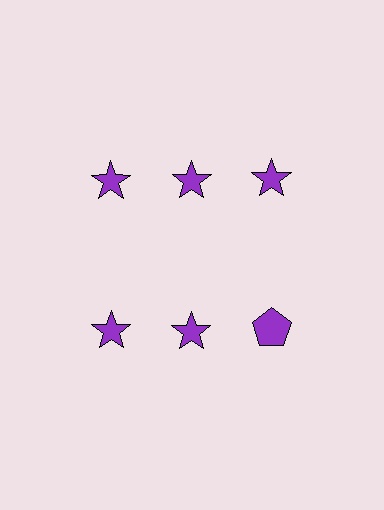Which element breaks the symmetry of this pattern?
The purple pentagon in the second row, center column breaks the symmetry. All other shapes are purple stars.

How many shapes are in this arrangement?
There are 6 shapes arranged in a grid pattern.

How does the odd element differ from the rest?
It has a different shape: pentagon instead of star.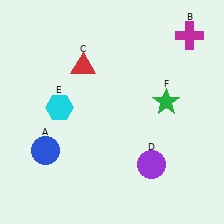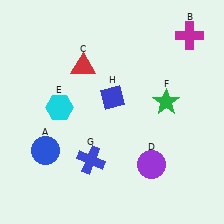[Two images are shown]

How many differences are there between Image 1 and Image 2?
There are 2 differences between the two images.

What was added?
A blue cross (G), a blue diamond (H) were added in Image 2.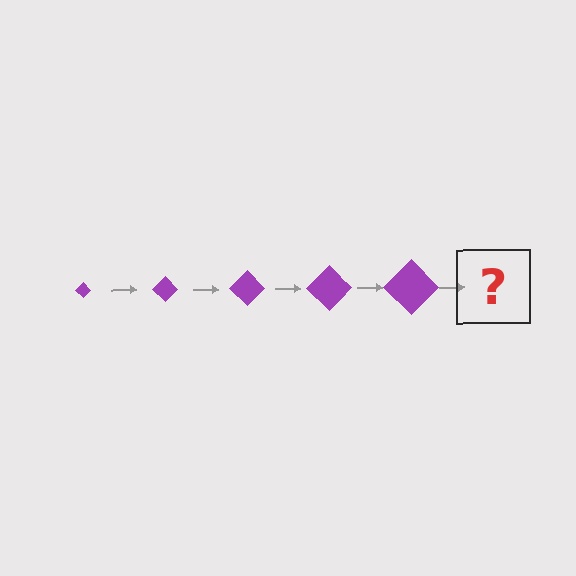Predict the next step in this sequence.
The next step is a purple diamond, larger than the previous one.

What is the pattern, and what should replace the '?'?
The pattern is that the diamond gets progressively larger each step. The '?' should be a purple diamond, larger than the previous one.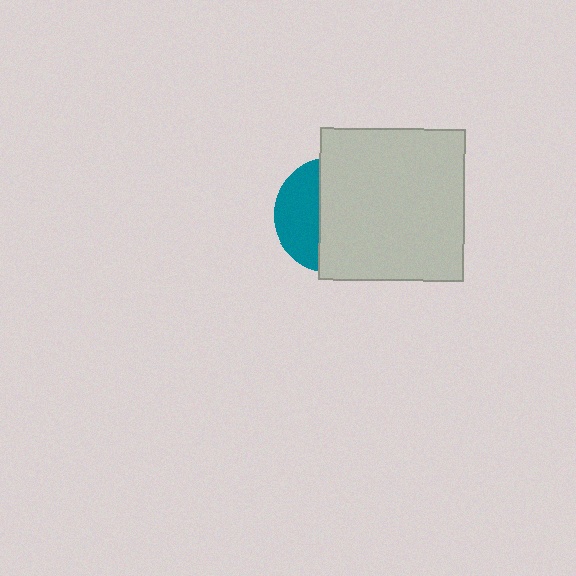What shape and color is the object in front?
The object in front is a light gray rectangle.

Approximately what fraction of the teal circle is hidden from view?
Roughly 64% of the teal circle is hidden behind the light gray rectangle.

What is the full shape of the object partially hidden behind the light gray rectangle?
The partially hidden object is a teal circle.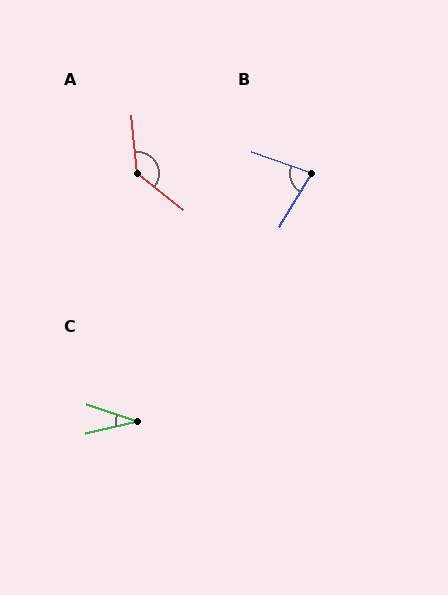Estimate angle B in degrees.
Approximately 79 degrees.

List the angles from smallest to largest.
C (32°), B (79°), A (133°).